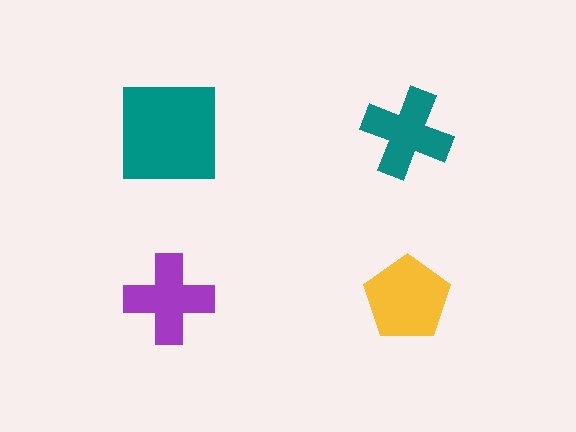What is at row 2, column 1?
A purple cross.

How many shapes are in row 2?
2 shapes.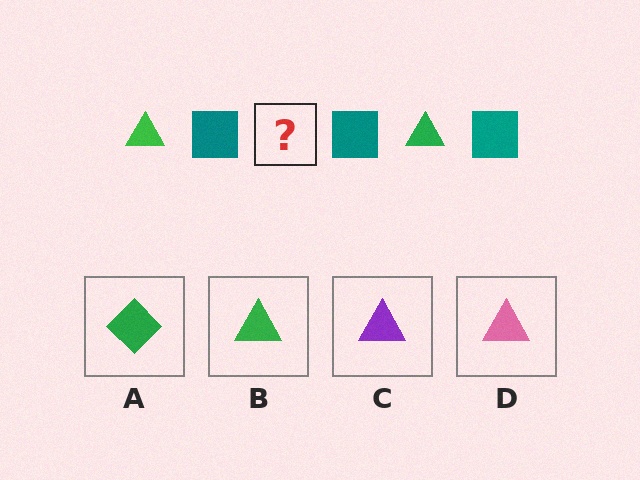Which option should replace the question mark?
Option B.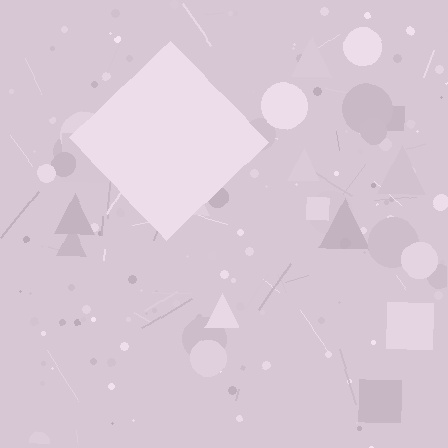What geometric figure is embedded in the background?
A diamond is embedded in the background.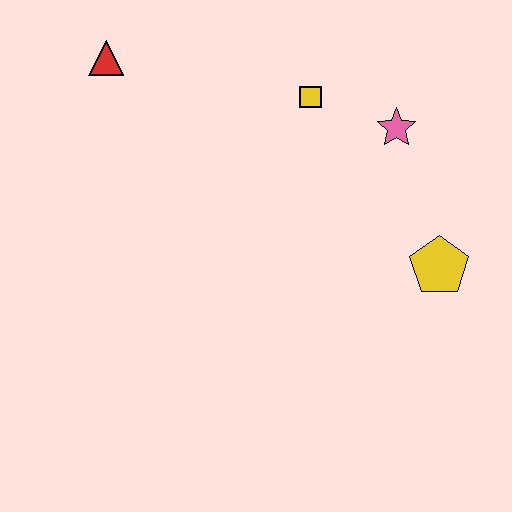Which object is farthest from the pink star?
The red triangle is farthest from the pink star.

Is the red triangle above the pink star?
Yes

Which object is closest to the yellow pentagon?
The pink star is closest to the yellow pentagon.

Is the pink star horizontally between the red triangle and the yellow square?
No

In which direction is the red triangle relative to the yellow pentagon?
The red triangle is to the left of the yellow pentagon.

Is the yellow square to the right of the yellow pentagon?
No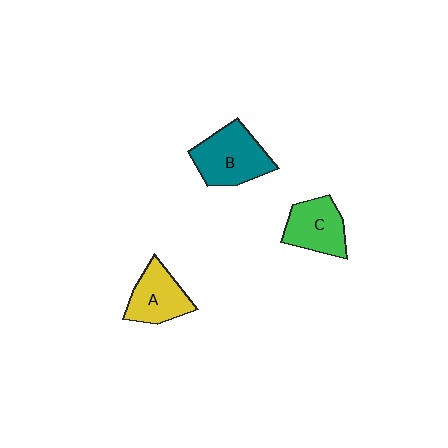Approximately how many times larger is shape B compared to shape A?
Approximately 1.3 times.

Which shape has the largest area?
Shape B (teal).